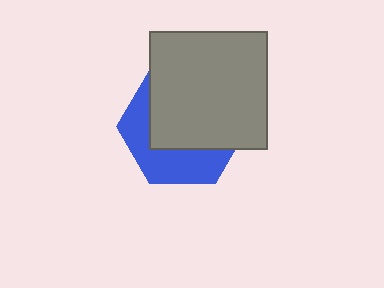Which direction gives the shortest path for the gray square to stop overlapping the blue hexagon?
Moving up gives the shortest separation.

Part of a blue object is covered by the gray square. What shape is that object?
It is a hexagon.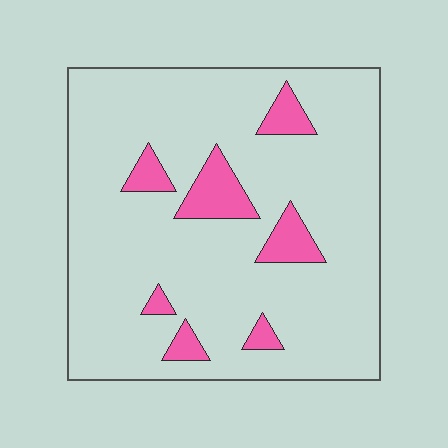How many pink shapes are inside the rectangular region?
7.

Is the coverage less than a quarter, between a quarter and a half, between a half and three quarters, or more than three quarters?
Less than a quarter.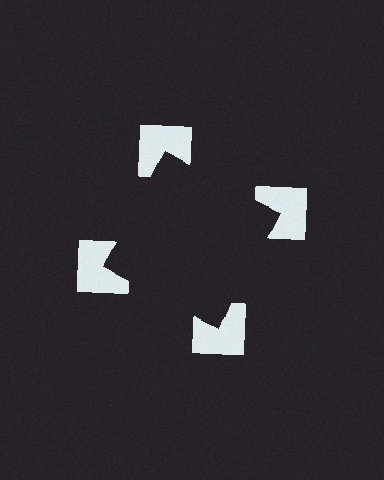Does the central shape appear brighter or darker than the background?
It typically appears slightly darker than the background, even though no actual brightness change is drawn.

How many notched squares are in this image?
There are 4 — one at each vertex of the illusory square.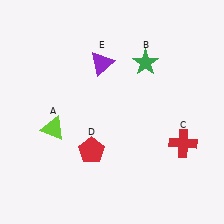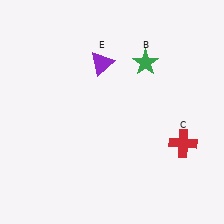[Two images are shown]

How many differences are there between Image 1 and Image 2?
There are 2 differences between the two images.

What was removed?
The red pentagon (D), the lime triangle (A) were removed in Image 2.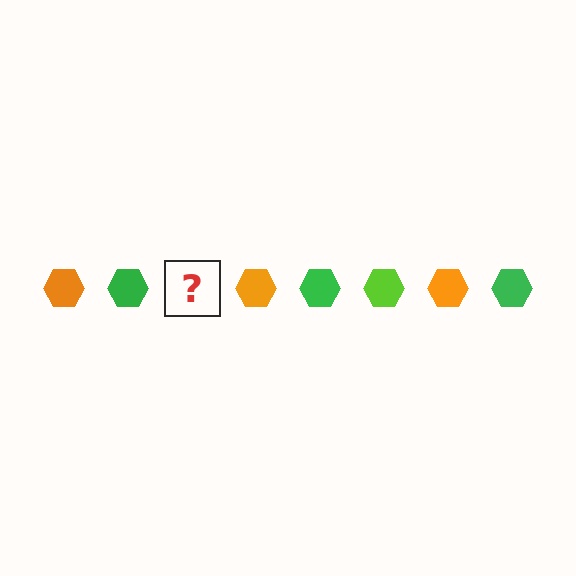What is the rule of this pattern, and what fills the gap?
The rule is that the pattern cycles through orange, green, lime hexagons. The gap should be filled with a lime hexagon.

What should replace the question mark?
The question mark should be replaced with a lime hexagon.